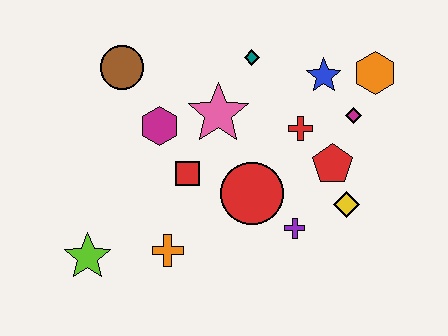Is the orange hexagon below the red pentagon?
No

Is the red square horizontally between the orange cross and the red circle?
Yes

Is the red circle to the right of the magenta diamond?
No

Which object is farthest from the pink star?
The lime star is farthest from the pink star.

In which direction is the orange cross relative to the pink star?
The orange cross is below the pink star.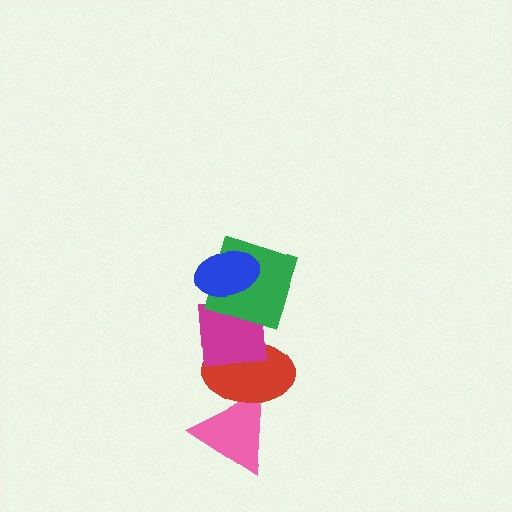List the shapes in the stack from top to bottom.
From top to bottom: the blue ellipse, the green square, the magenta square, the red ellipse, the pink triangle.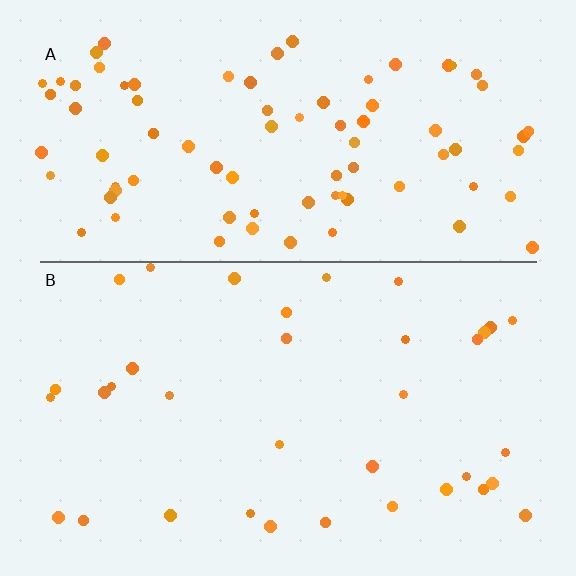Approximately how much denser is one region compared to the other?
Approximately 2.4× — region A over region B.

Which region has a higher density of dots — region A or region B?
A (the top).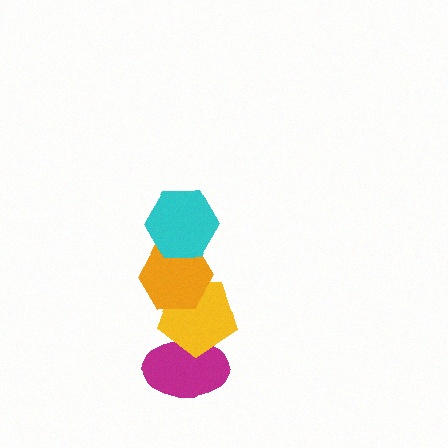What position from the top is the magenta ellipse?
The magenta ellipse is 4th from the top.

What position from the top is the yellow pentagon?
The yellow pentagon is 3rd from the top.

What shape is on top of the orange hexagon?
The cyan hexagon is on top of the orange hexagon.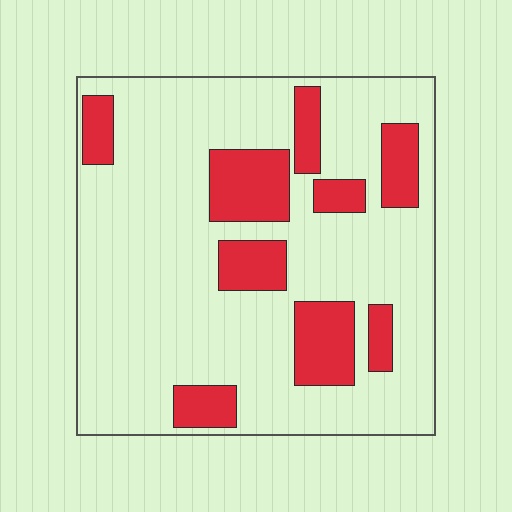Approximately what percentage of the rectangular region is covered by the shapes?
Approximately 20%.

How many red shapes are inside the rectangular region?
9.